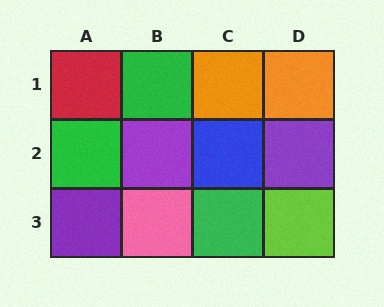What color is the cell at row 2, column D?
Purple.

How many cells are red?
1 cell is red.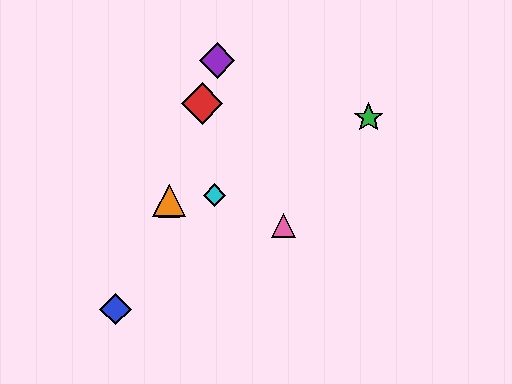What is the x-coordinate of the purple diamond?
The purple diamond is at x≈217.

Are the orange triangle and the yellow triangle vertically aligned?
Yes, both are at x≈169.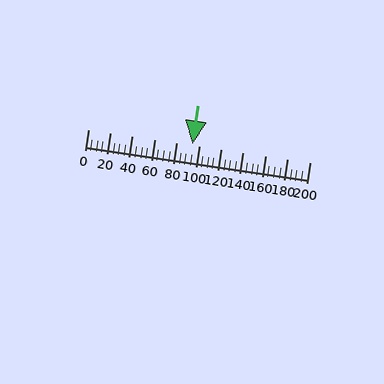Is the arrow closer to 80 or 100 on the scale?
The arrow is closer to 100.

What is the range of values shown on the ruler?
The ruler shows values from 0 to 200.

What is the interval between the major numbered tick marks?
The major tick marks are spaced 20 units apart.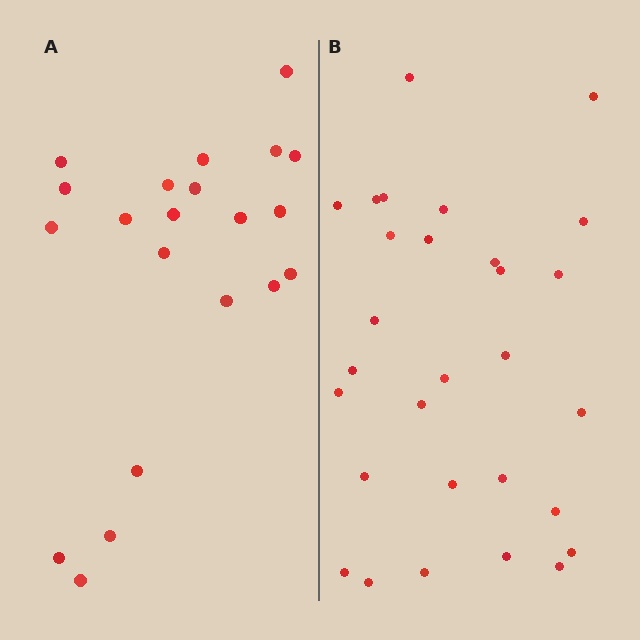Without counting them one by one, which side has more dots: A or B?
Region B (the right region) has more dots.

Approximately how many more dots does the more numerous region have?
Region B has roughly 8 or so more dots than region A.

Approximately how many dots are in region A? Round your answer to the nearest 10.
About 20 dots. (The exact count is 21, which rounds to 20.)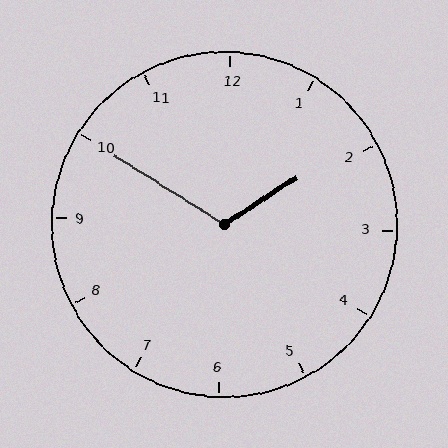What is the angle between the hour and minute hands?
Approximately 115 degrees.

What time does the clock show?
1:50.